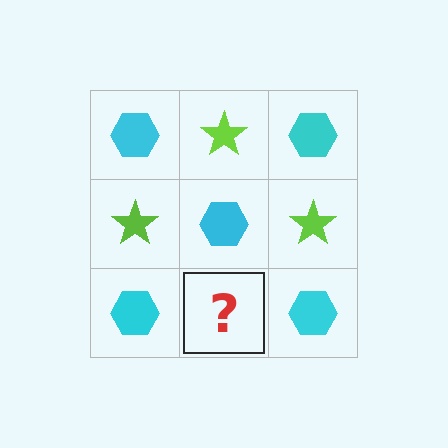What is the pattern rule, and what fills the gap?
The rule is that it alternates cyan hexagon and lime star in a checkerboard pattern. The gap should be filled with a lime star.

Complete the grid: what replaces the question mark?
The question mark should be replaced with a lime star.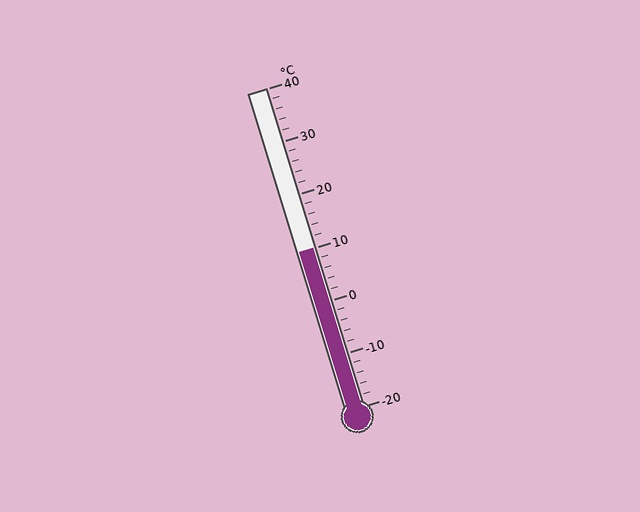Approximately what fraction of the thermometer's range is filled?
The thermometer is filled to approximately 50% of its range.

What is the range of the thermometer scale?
The thermometer scale ranges from -20°C to 40°C.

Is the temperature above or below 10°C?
The temperature is at 10°C.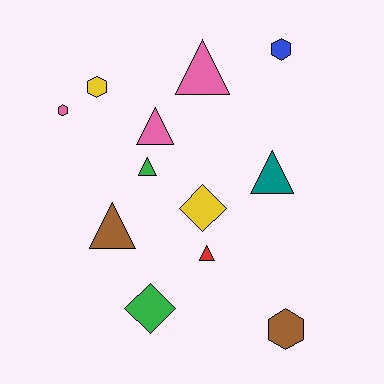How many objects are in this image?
There are 12 objects.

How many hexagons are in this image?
There are 4 hexagons.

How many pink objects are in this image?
There are 3 pink objects.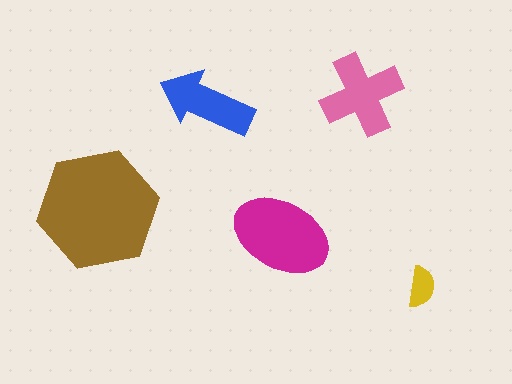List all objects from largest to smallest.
The brown hexagon, the magenta ellipse, the pink cross, the blue arrow, the yellow semicircle.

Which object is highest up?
The pink cross is topmost.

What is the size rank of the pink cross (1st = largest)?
3rd.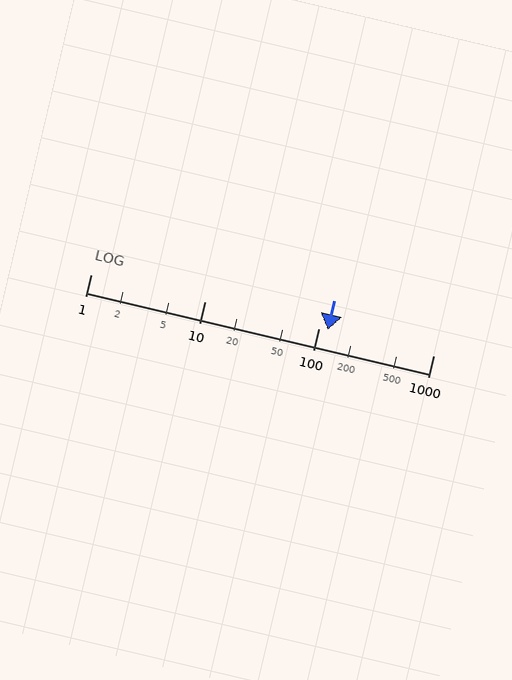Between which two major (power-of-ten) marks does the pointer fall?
The pointer is between 100 and 1000.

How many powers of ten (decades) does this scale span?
The scale spans 3 decades, from 1 to 1000.